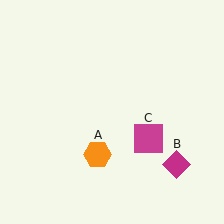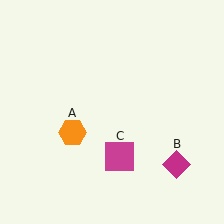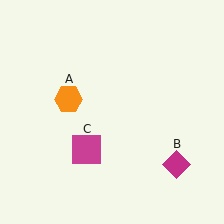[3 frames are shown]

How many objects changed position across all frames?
2 objects changed position: orange hexagon (object A), magenta square (object C).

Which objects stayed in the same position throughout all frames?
Magenta diamond (object B) remained stationary.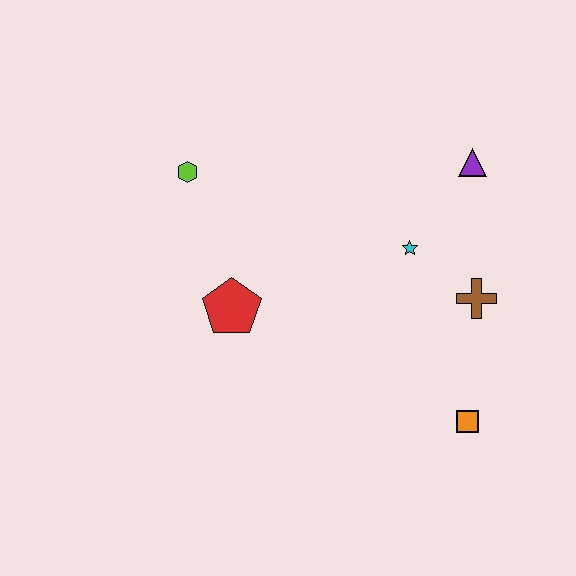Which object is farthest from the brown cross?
The lime hexagon is farthest from the brown cross.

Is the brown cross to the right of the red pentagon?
Yes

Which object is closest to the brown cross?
The cyan star is closest to the brown cross.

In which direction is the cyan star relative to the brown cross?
The cyan star is to the left of the brown cross.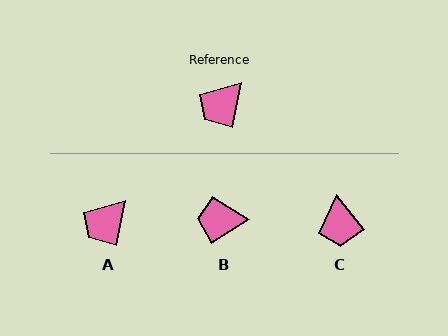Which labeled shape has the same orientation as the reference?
A.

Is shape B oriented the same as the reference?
No, it is off by about 47 degrees.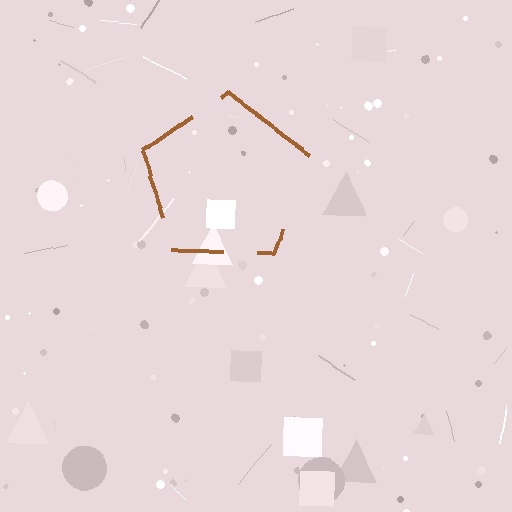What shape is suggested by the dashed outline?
The dashed outline suggests a pentagon.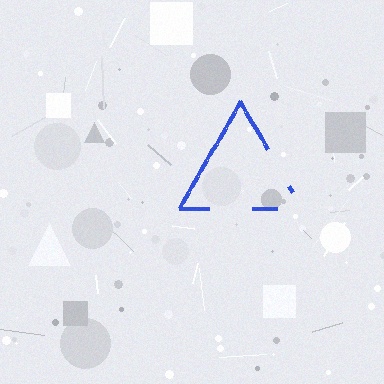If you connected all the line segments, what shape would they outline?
They would outline a triangle.